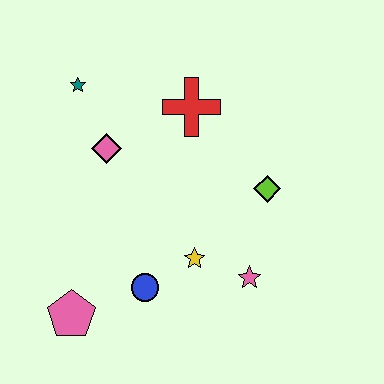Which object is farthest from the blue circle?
The teal star is farthest from the blue circle.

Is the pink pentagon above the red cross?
No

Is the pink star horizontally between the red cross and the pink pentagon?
No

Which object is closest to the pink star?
The yellow star is closest to the pink star.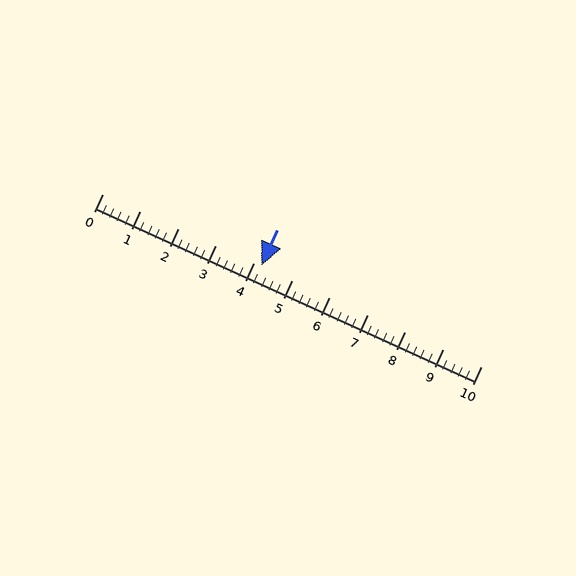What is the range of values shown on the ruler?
The ruler shows values from 0 to 10.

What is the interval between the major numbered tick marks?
The major tick marks are spaced 1 units apart.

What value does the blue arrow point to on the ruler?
The blue arrow points to approximately 4.2.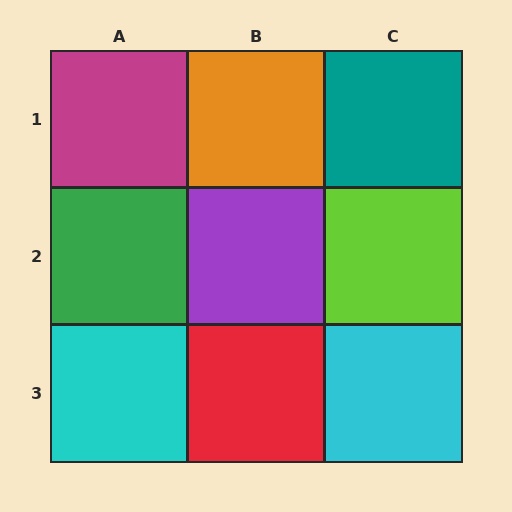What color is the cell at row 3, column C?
Cyan.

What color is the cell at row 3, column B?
Red.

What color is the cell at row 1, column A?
Magenta.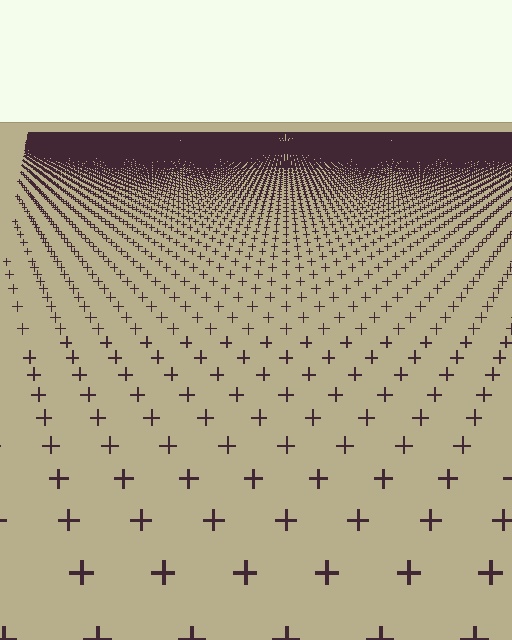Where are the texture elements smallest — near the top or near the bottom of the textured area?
Near the top.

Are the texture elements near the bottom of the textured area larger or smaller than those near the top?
Larger. Near the bottom, elements are closer to the viewer and appear at a bigger on-screen size.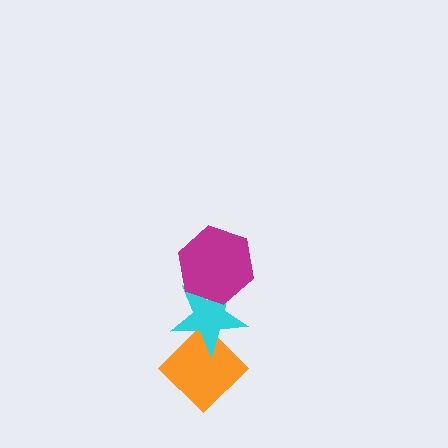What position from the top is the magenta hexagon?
The magenta hexagon is 1st from the top.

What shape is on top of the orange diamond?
The cyan star is on top of the orange diamond.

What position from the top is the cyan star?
The cyan star is 2nd from the top.